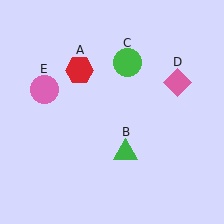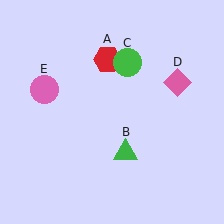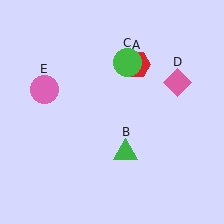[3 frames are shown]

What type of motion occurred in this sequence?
The red hexagon (object A) rotated clockwise around the center of the scene.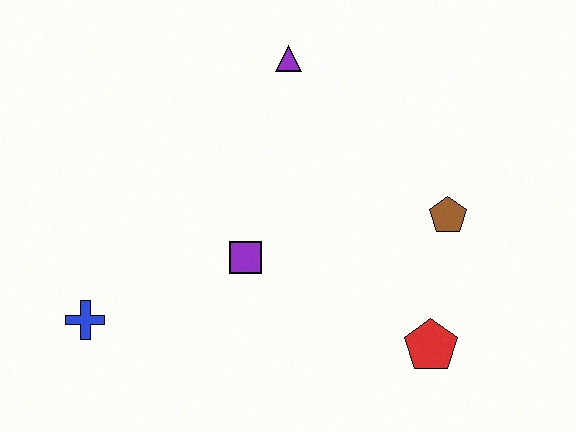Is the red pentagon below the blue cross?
Yes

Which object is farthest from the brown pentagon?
The blue cross is farthest from the brown pentagon.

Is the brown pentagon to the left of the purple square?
No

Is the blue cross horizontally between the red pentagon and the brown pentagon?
No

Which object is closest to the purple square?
The blue cross is closest to the purple square.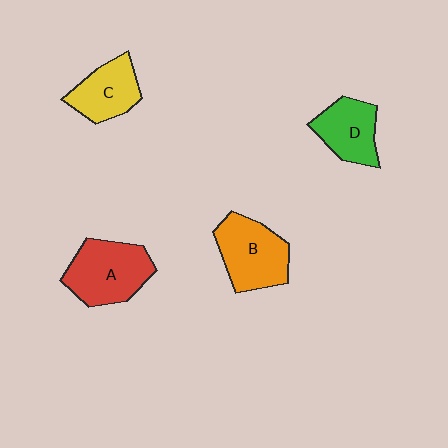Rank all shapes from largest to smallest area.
From largest to smallest: A (red), B (orange), D (green), C (yellow).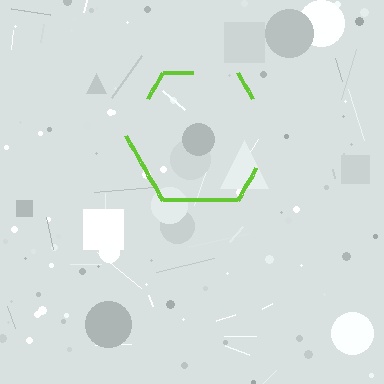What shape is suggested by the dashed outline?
The dashed outline suggests a hexagon.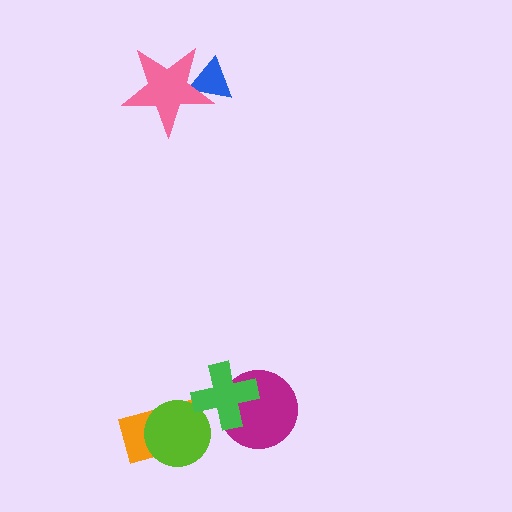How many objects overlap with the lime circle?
1 object overlaps with the lime circle.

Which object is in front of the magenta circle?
The green cross is in front of the magenta circle.